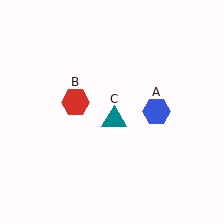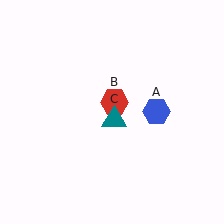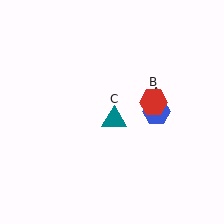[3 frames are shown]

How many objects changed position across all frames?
1 object changed position: red hexagon (object B).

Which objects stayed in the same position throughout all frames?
Blue hexagon (object A) and teal triangle (object C) remained stationary.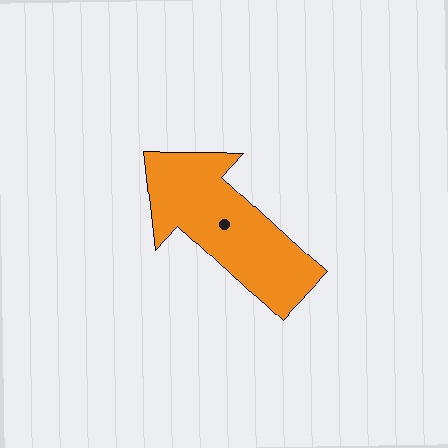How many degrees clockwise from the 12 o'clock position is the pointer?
Approximately 313 degrees.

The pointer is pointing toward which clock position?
Roughly 10 o'clock.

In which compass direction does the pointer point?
Northwest.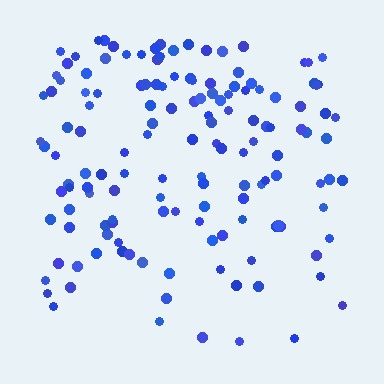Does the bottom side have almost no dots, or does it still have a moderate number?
Still a moderate number, just noticeably fewer than the top.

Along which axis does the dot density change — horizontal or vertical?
Vertical.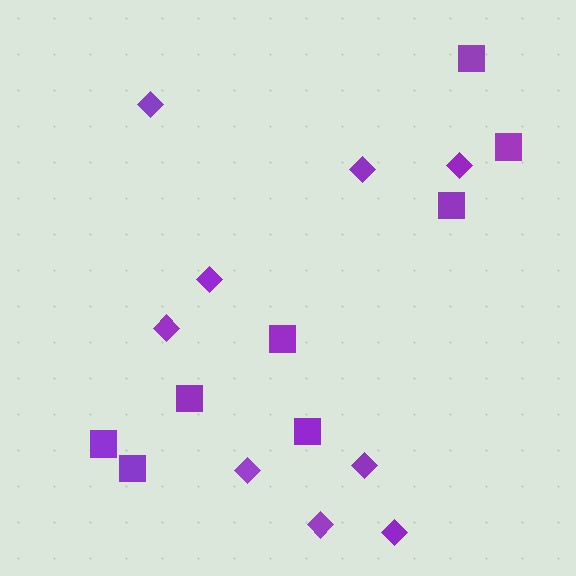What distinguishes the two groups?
There are 2 groups: one group of diamonds (9) and one group of squares (8).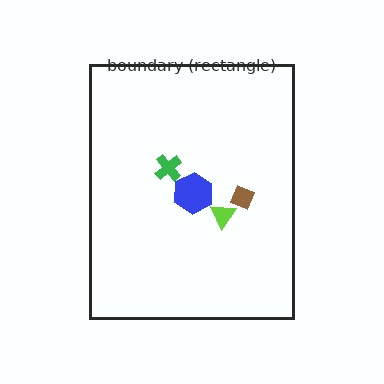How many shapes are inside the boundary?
4 inside, 0 outside.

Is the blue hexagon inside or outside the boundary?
Inside.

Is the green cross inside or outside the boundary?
Inside.